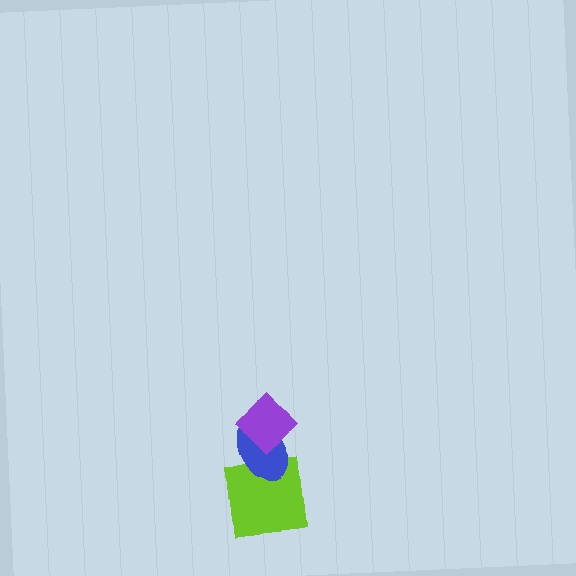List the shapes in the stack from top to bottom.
From top to bottom: the purple diamond, the blue ellipse, the lime square.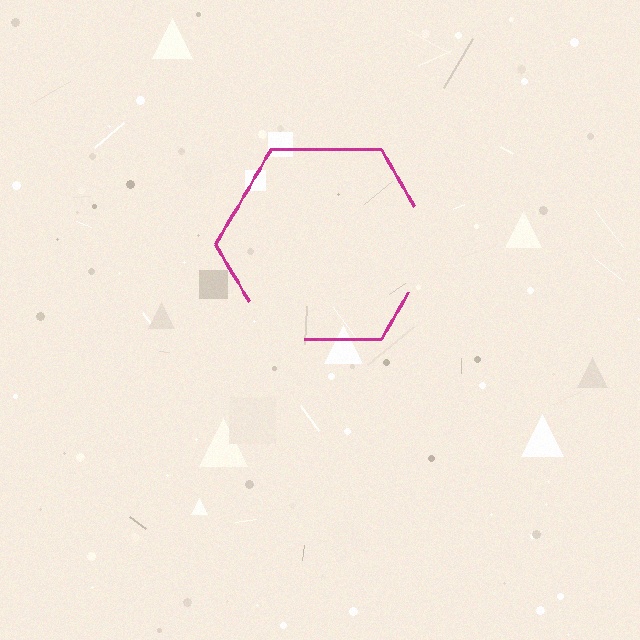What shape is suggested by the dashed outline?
The dashed outline suggests a hexagon.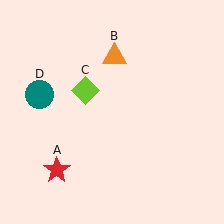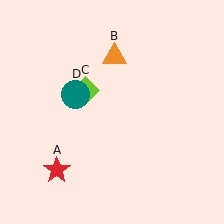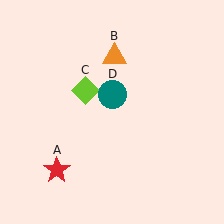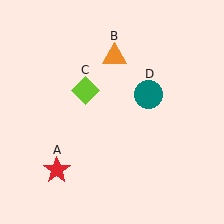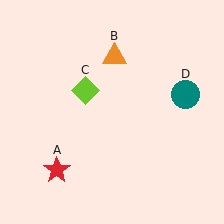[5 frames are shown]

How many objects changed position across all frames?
1 object changed position: teal circle (object D).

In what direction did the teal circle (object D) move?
The teal circle (object D) moved right.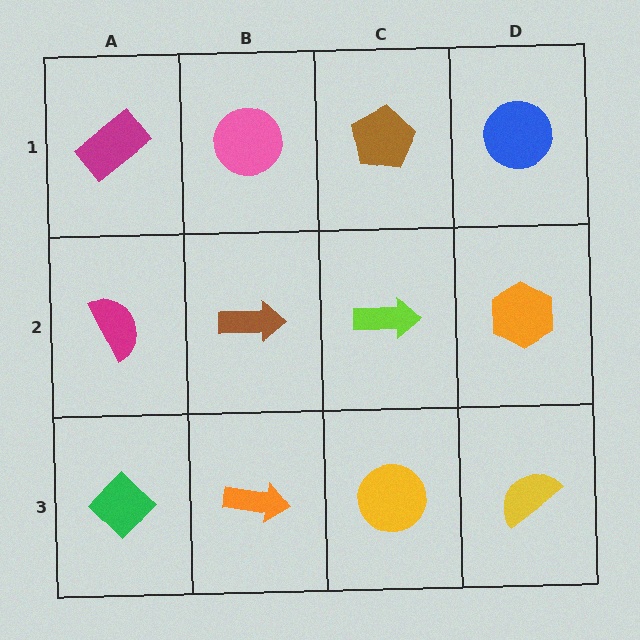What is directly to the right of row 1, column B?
A brown pentagon.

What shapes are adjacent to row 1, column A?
A magenta semicircle (row 2, column A), a pink circle (row 1, column B).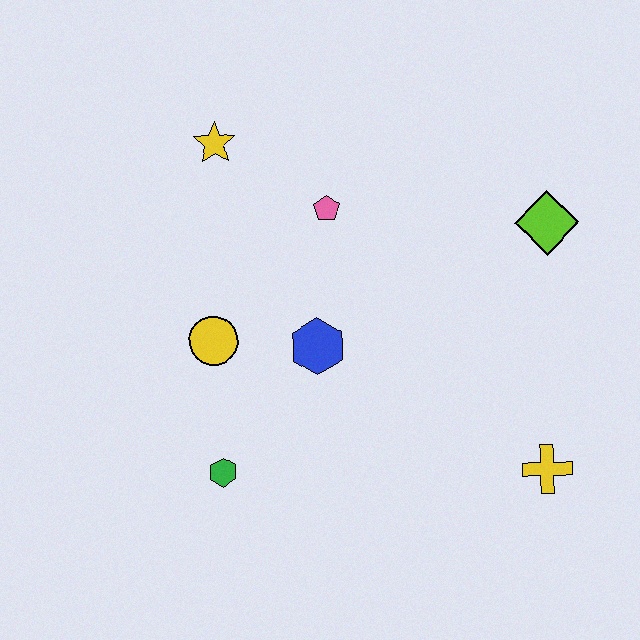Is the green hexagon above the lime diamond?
No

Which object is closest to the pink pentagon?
The yellow star is closest to the pink pentagon.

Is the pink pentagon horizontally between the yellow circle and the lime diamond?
Yes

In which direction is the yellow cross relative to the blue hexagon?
The yellow cross is to the right of the blue hexagon.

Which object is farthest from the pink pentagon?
The yellow cross is farthest from the pink pentagon.